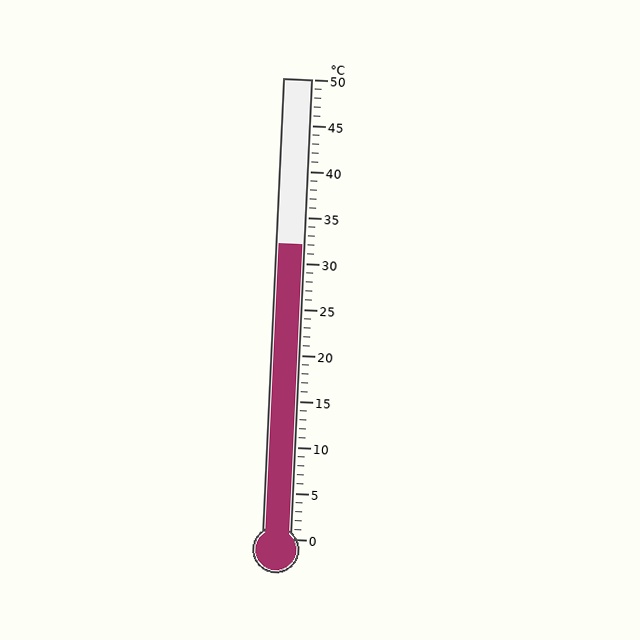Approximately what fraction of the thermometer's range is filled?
The thermometer is filled to approximately 65% of its range.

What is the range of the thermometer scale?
The thermometer scale ranges from 0°C to 50°C.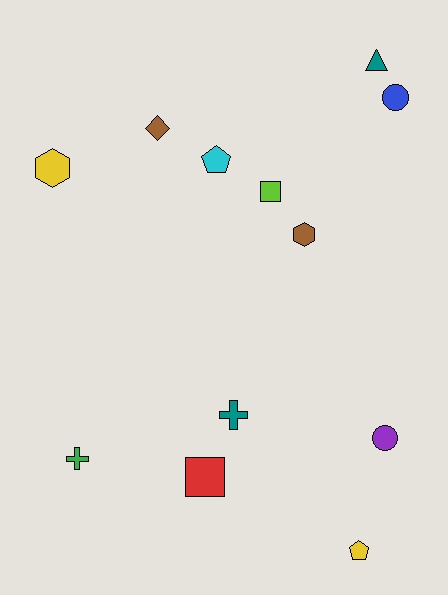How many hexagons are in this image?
There are 2 hexagons.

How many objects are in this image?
There are 12 objects.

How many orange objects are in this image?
There are no orange objects.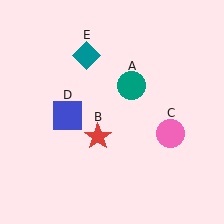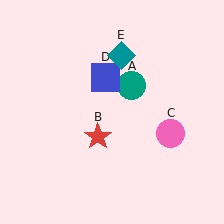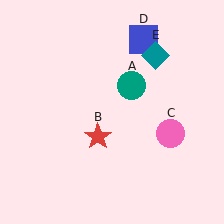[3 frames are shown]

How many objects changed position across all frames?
2 objects changed position: blue square (object D), teal diamond (object E).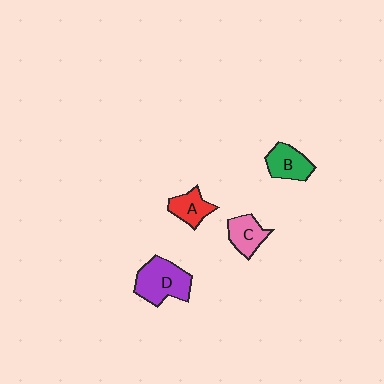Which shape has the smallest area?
Shape A (red).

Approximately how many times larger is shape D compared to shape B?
Approximately 1.5 times.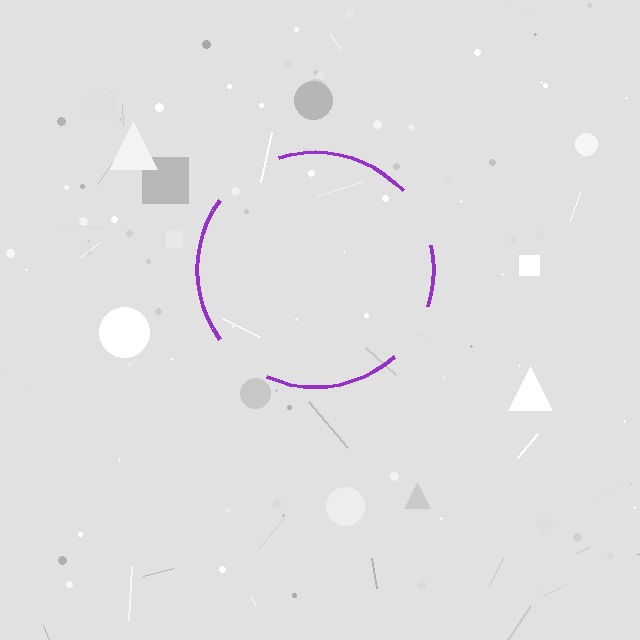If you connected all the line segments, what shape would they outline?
They would outline a circle.